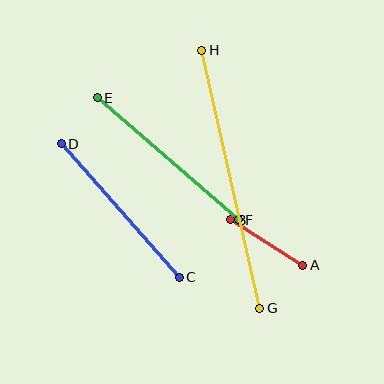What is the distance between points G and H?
The distance is approximately 264 pixels.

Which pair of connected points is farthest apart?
Points G and H are farthest apart.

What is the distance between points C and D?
The distance is approximately 178 pixels.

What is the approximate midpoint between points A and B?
The midpoint is at approximately (267, 243) pixels.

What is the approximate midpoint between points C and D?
The midpoint is at approximately (120, 210) pixels.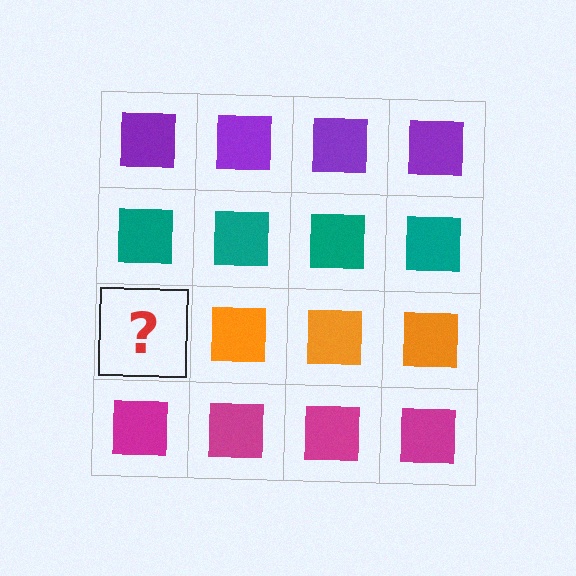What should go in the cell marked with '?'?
The missing cell should contain an orange square.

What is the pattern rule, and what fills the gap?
The rule is that each row has a consistent color. The gap should be filled with an orange square.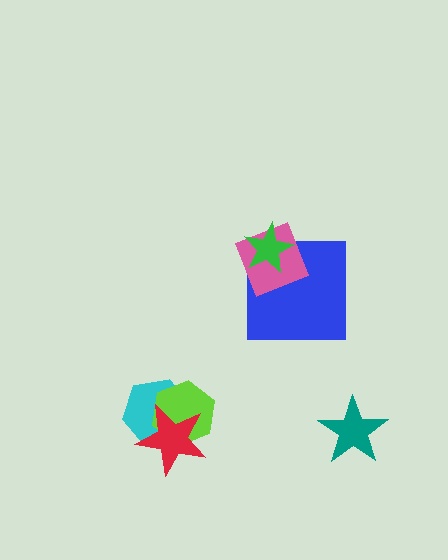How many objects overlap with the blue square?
2 objects overlap with the blue square.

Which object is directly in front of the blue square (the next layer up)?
The pink diamond is directly in front of the blue square.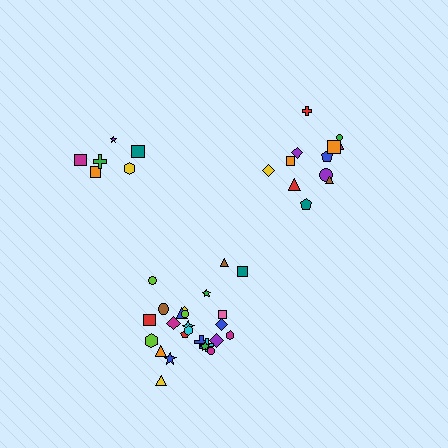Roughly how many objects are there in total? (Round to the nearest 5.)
Roughly 45 objects in total.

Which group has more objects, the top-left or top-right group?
The top-right group.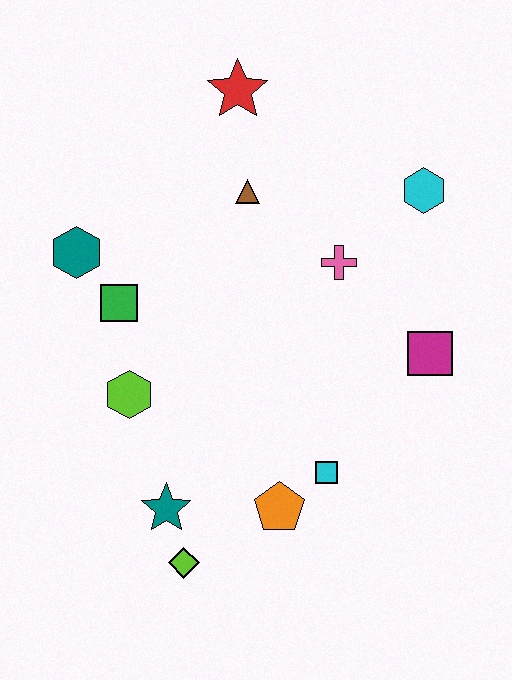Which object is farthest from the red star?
The lime diamond is farthest from the red star.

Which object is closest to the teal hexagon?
The green square is closest to the teal hexagon.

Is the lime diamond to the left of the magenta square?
Yes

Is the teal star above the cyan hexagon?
No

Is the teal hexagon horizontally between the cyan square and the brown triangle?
No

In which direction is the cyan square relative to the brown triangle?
The cyan square is below the brown triangle.